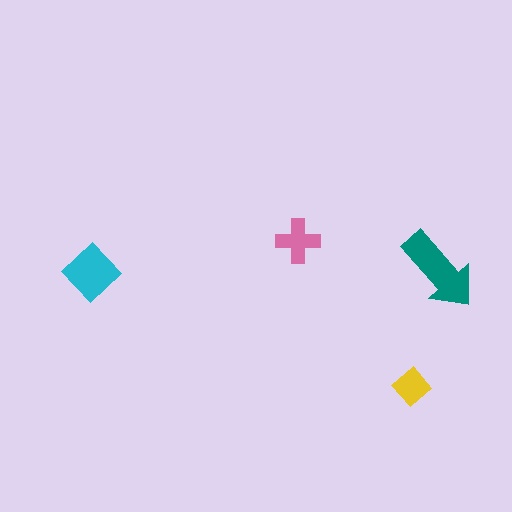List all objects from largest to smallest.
The teal arrow, the cyan diamond, the pink cross, the yellow diamond.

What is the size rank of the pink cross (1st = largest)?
3rd.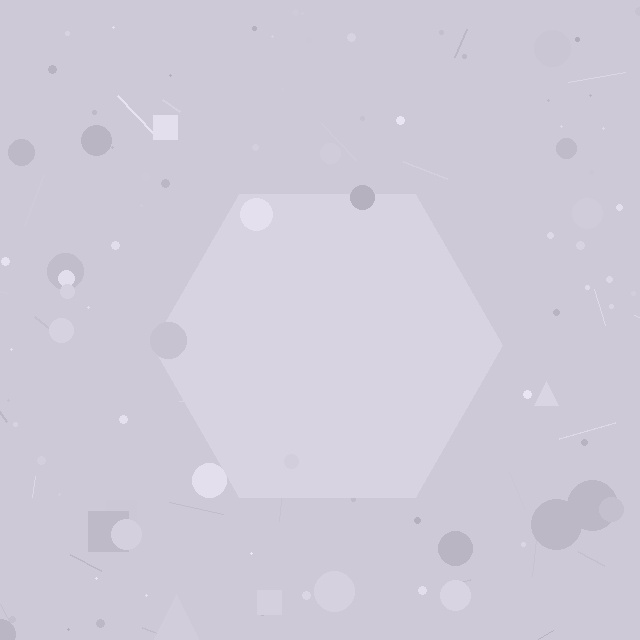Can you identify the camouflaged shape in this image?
The camouflaged shape is a hexagon.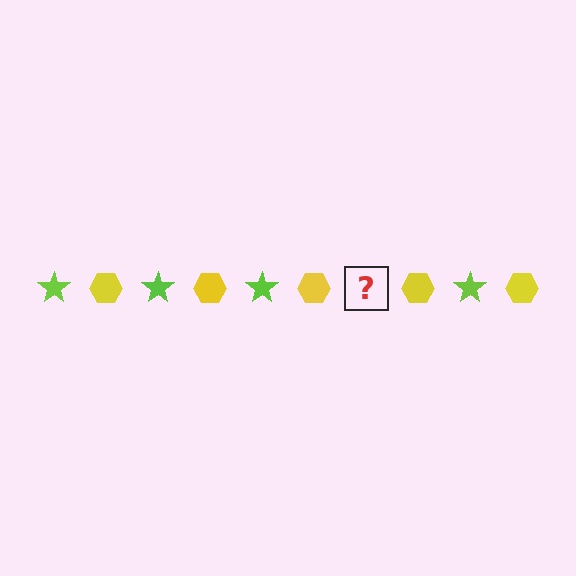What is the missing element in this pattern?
The missing element is a lime star.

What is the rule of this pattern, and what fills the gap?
The rule is that the pattern alternates between lime star and yellow hexagon. The gap should be filled with a lime star.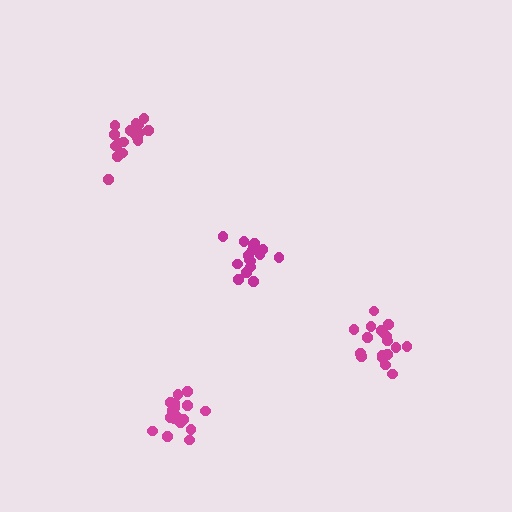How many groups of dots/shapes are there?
There are 4 groups.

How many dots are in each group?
Group 1: 17 dots, Group 2: 17 dots, Group 3: 17 dots, Group 4: 18 dots (69 total).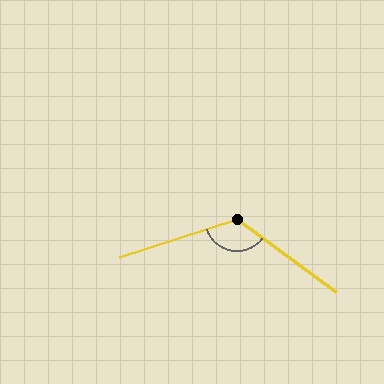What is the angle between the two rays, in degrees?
Approximately 126 degrees.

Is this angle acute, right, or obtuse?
It is obtuse.